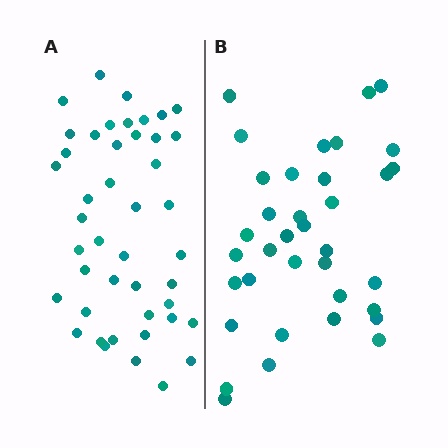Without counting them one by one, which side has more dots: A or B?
Region A (the left region) has more dots.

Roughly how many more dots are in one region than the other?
Region A has roughly 8 or so more dots than region B.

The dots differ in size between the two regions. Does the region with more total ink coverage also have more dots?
No. Region B has more total ink coverage because its dots are larger, but region A actually contains more individual dots. Total area can be misleading — the number of items is what matters here.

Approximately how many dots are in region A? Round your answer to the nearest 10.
About 40 dots. (The exact count is 44, which rounds to 40.)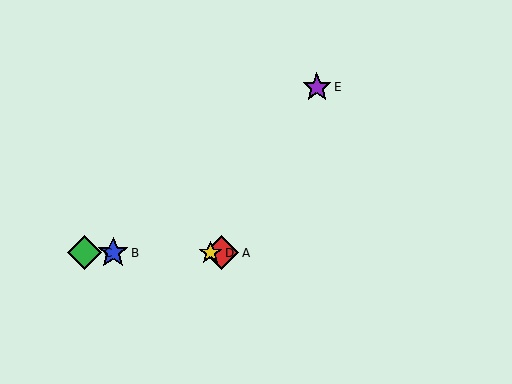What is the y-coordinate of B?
Object B is at y≈253.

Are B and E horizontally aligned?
No, B is at y≈253 and E is at y≈87.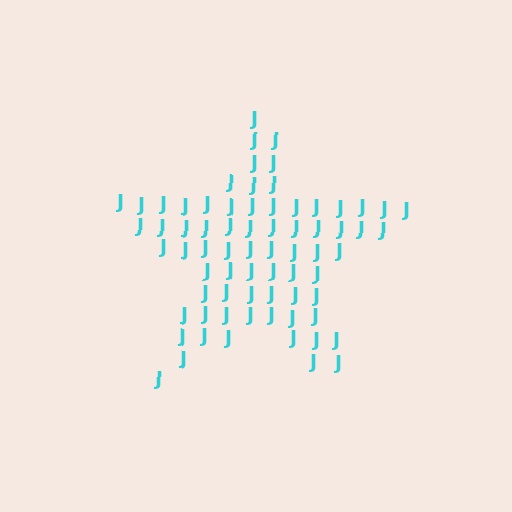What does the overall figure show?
The overall figure shows a star.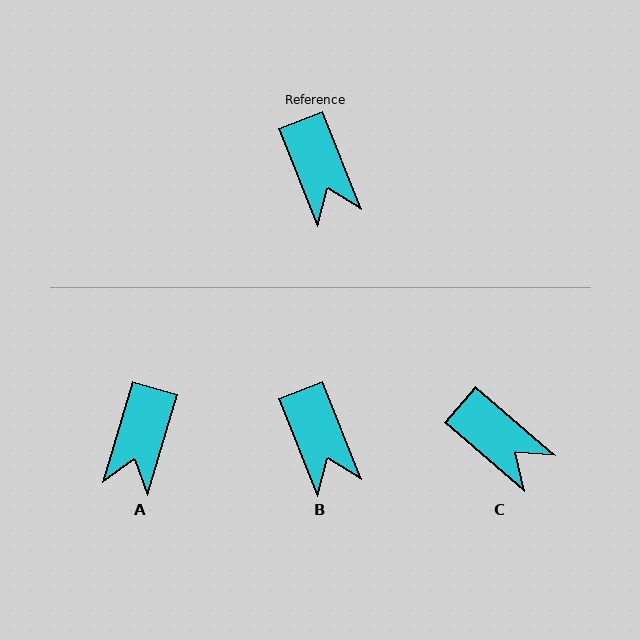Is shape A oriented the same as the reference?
No, it is off by about 38 degrees.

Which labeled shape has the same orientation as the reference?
B.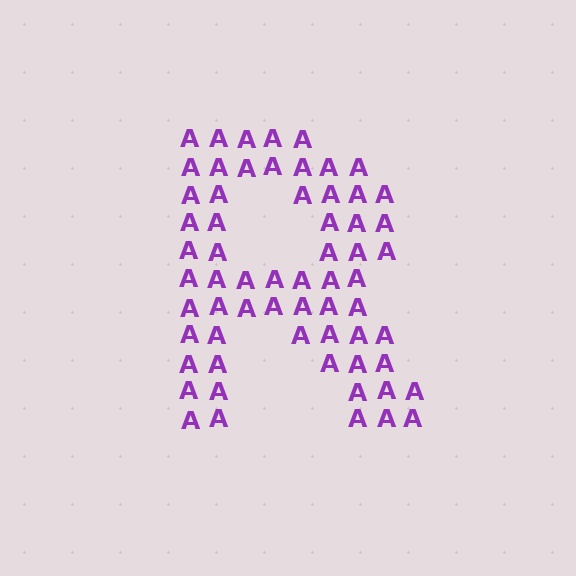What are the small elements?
The small elements are letter A's.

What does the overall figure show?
The overall figure shows the letter R.